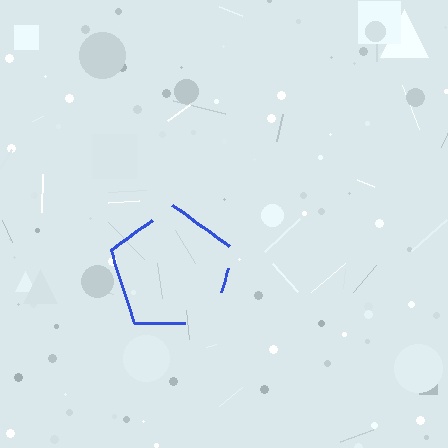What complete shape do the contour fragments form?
The contour fragments form a pentagon.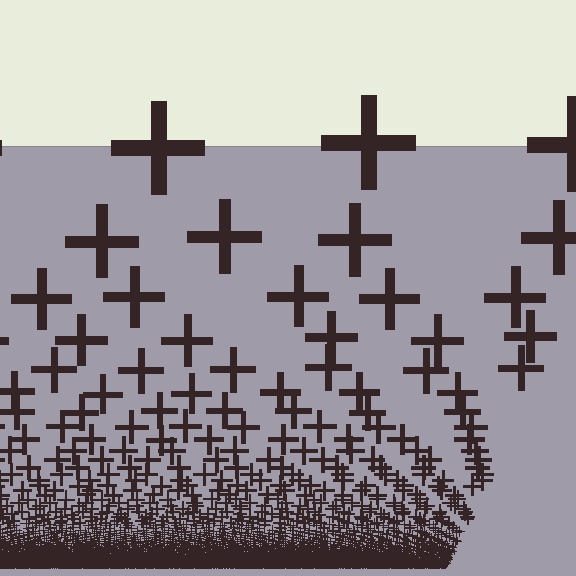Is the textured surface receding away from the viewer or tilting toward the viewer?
The surface appears to tilt toward the viewer. Texture elements get larger and sparser toward the top.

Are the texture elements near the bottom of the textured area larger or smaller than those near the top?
Smaller. The gradient is inverted — elements near the bottom are smaller and denser.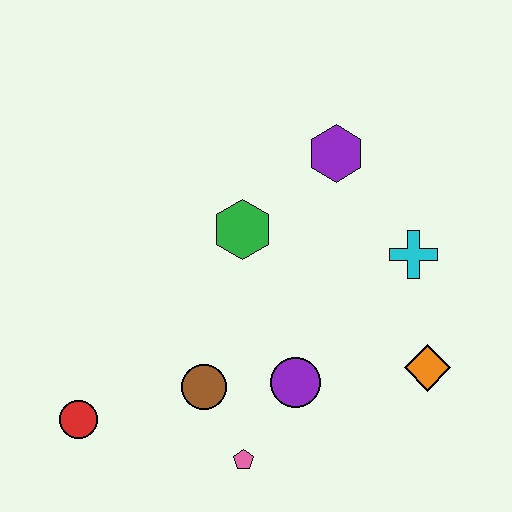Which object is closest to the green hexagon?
The purple hexagon is closest to the green hexagon.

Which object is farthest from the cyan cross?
The red circle is farthest from the cyan cross.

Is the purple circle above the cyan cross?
No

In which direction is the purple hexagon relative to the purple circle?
The purple hexagon is above the purple circle.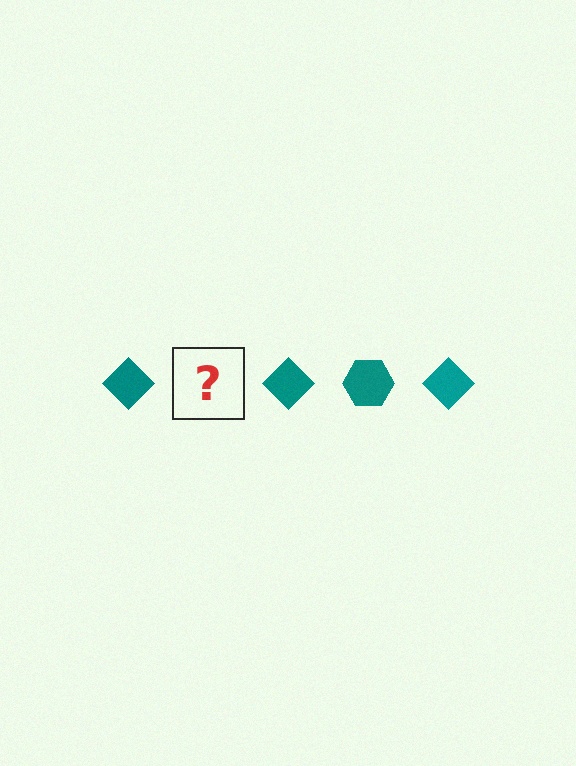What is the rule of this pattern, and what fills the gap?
The rule is that the pattern cycles through diamond, hexagon shapes in teal. The gap should be filled with a teal hexagon.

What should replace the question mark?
The question mark should be replaced with a teal hexagon.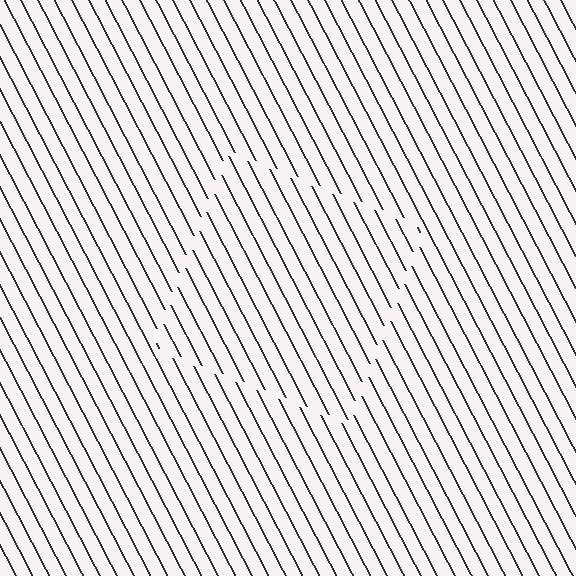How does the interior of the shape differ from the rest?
The interior of the shape contains the same grating, shifted by half a period — the contour is defined by the phase discontinuity where line-ends from the inner and outer gratings abut.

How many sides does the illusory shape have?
4 sides — the line-ends trace a square.